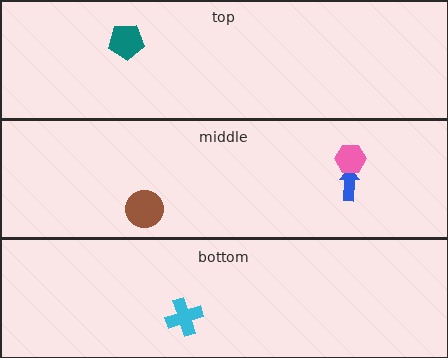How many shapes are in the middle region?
3.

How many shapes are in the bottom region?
1.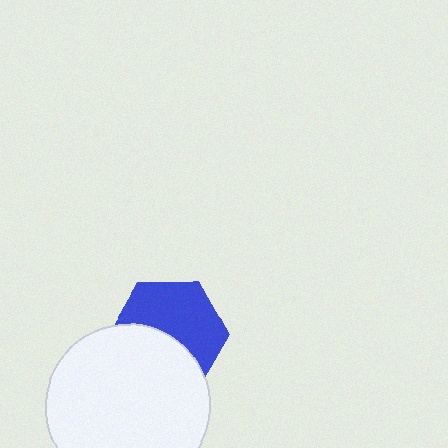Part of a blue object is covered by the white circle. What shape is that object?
It is a hexagon.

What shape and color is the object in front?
The object in front is a white circle.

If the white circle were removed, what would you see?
You would see the complete blue hexagon.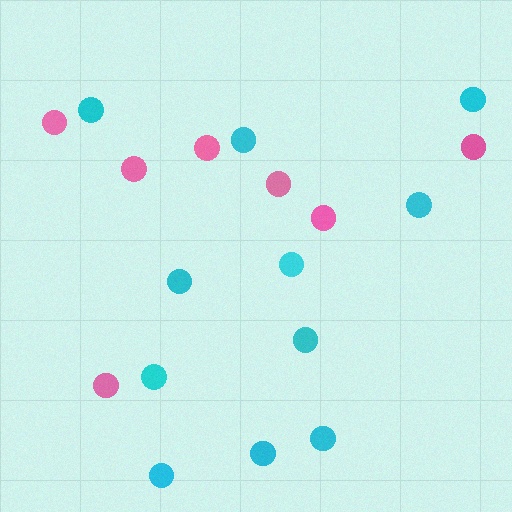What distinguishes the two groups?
There are 2 groups: one group of cyan circles (11) and one group of pink circles (7).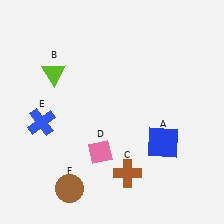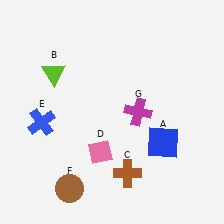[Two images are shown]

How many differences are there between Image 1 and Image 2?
There is 1 difference between the two images.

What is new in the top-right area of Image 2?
A magenta cross (G) was added in the top-right area of Image 2.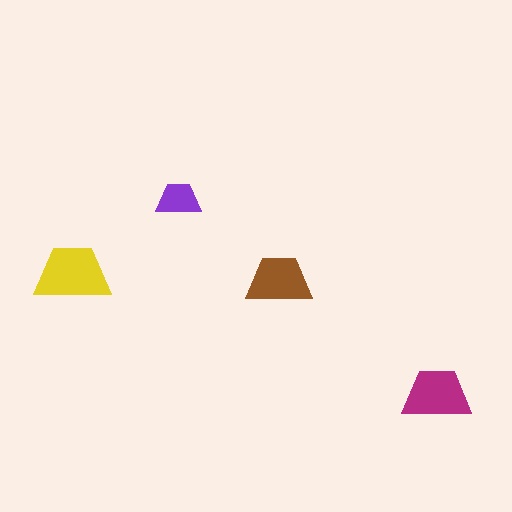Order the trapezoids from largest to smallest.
the yellow one, the magenta one, the brown one, the purple one.